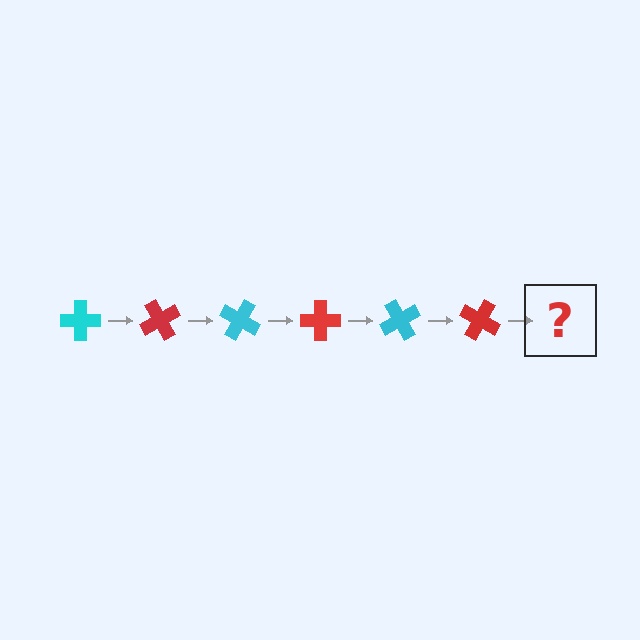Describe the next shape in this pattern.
It should be a cyan cross, rotated 360 degrees from the start.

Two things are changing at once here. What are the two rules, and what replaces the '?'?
The two rules are that it rotates 60 degrees each step and the color cycles through cyan and red. The '?' should be a cyan cross, rotated 360 degrees from the start.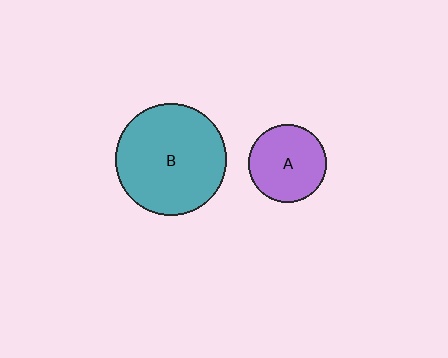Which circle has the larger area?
Circle B (teal).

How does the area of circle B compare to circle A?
Approximately 2.1 times.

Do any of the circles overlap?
No, none of the circles overlap.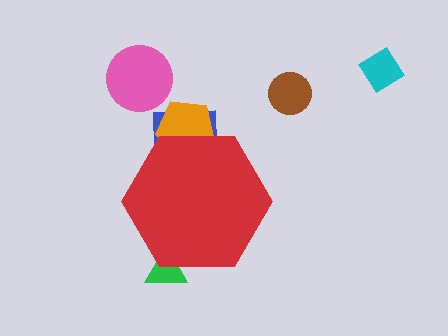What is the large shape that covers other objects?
A red hexagon.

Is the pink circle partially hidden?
No, the pink circle is fully visible.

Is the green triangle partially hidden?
Yes, the green triangle is partially hidden behind the red hexagon.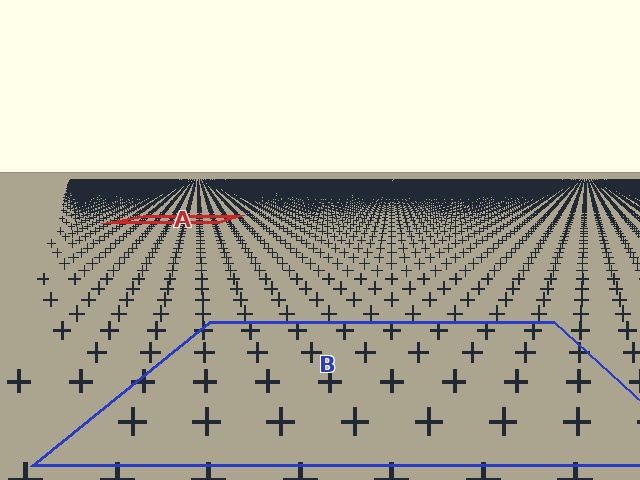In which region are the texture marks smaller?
The texture marks are smaller in region A, because it is farther away.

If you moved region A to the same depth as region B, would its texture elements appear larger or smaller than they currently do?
They would appear larger. At a closer depth, the same texture elements are projected at a bigger on-screen size.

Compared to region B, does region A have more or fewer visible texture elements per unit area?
Region A has more texture elements per unit area — they are packed more densely because it is farther away.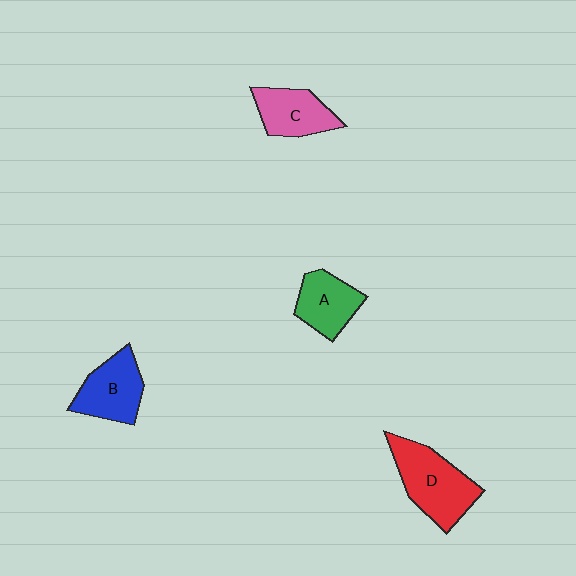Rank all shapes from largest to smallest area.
From largest to smallest: D (red), B (blue), C (pink), A (green).